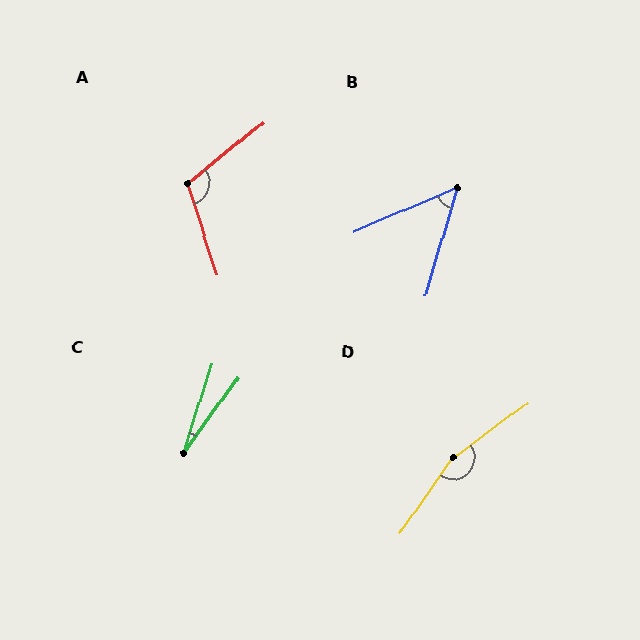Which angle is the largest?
D, at approximately 161 degrees.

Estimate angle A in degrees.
Approximately 111 degrees.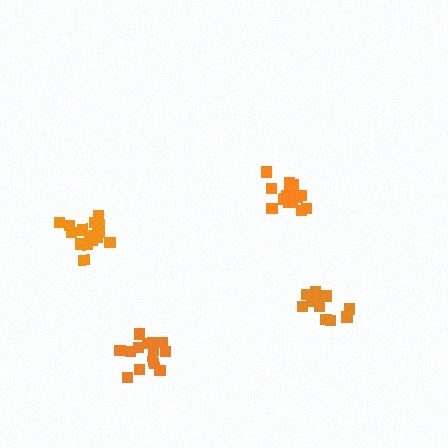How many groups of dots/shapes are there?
There are 4 groups.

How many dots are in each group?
Group 1: 17 dots, Group 2: 14 dots, Group 3: 11 dots, Group 4: 17 dots (59 total).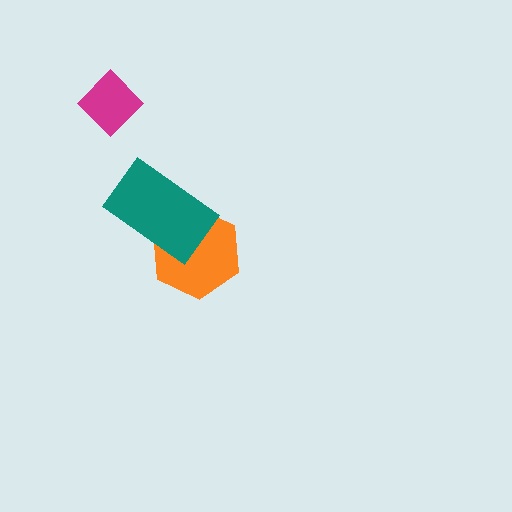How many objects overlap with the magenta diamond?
0 objects overlap with the magenta diamond.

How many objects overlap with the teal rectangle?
1 object overlaps with the teal rectangle.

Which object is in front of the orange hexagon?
The teal rectangle is in front of the orange hexagon.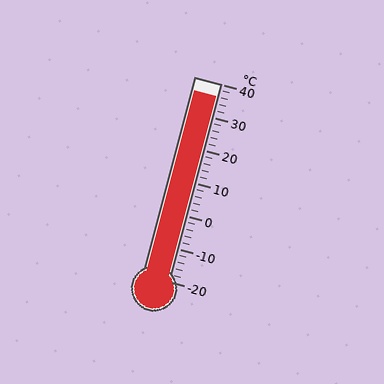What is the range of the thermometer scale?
The thermometer scale ranges from -20°C to 40°C.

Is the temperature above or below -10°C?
The temperature is above -10°C.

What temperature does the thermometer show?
The thermometer shows approximately 36°C.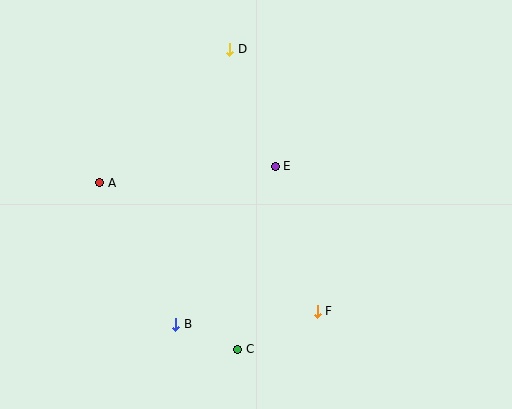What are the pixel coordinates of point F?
Point F is at (317, 311).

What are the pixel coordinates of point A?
Point A is at (99, 183).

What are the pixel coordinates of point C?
Point C is at (238, 349).